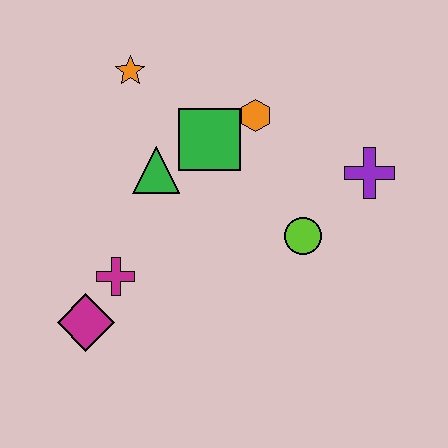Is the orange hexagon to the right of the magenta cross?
Yes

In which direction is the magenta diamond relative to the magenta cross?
The magenta diamond is below the magenta cross.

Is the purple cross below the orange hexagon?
Yes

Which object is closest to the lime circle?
The purple cross is closest to the lime circle.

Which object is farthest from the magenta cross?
The purple cross is farthest from the magenta cross.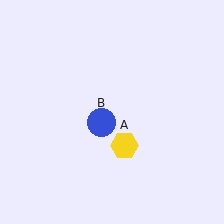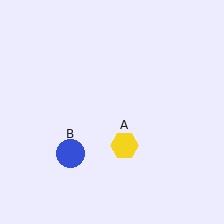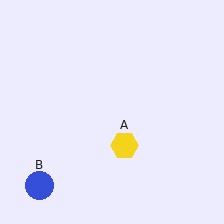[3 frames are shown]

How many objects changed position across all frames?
1 object changed position: blue circle (object B).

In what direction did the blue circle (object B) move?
The blue circle (object B) moved down and to the left.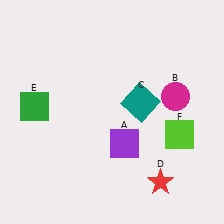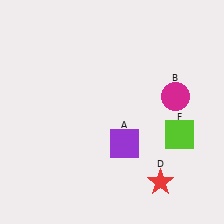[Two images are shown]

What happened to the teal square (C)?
The teal square (C) was removed in Image 2. It was in the top-right area of Image 1.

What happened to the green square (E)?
The green square (E) was removed in Image 2. It was in the top-left area of Image 1.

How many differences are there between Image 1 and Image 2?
There are 2 differences between the two images.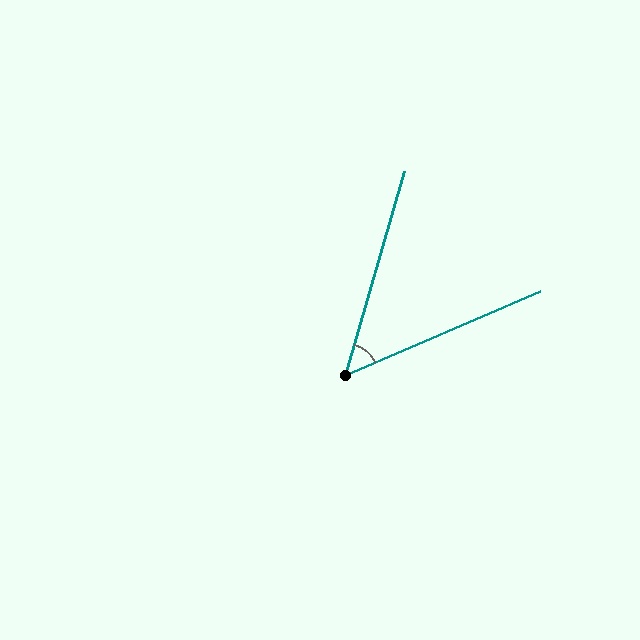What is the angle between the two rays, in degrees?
Approximately 51 degrees.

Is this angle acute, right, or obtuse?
It is acute.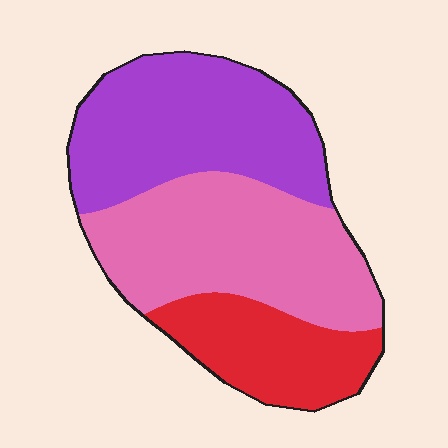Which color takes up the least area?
Red, at roughly 20%.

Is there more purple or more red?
Purple.